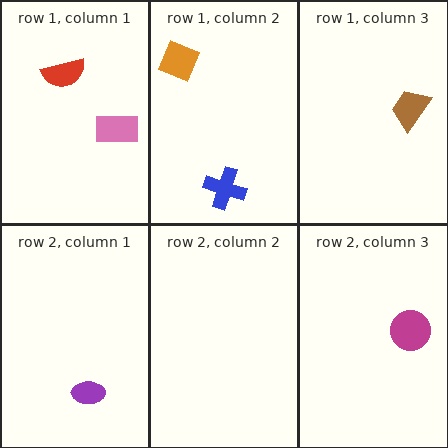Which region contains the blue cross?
The row 1, column 2 region.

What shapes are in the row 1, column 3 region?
The brown trapezoid.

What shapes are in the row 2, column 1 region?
The purple ellipse.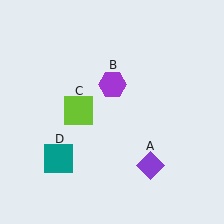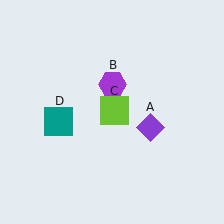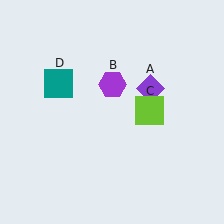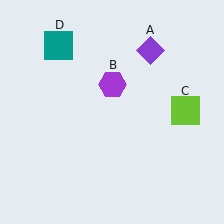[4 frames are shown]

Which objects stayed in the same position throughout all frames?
Purple hexagon (object B) remained stationary.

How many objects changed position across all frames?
3 objects changed position: purple diamond (object A), lime square (object C), teal square (object D).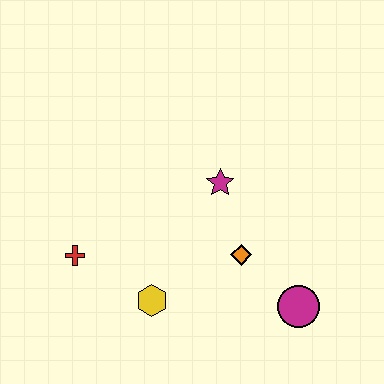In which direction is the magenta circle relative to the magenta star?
The magenta circle is below the magenta star.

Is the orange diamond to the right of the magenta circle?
No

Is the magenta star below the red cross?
No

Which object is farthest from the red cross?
The magenta circle is farthest from the red cross.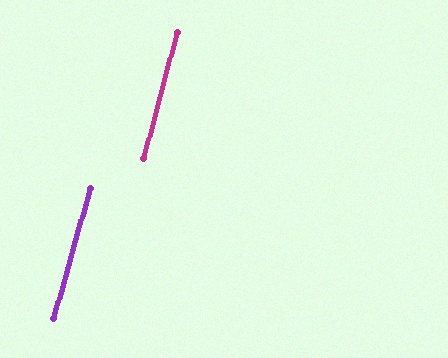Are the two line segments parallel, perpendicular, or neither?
Parallel — their directions differ by only 1.3°.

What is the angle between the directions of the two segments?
Approximately 1 degree.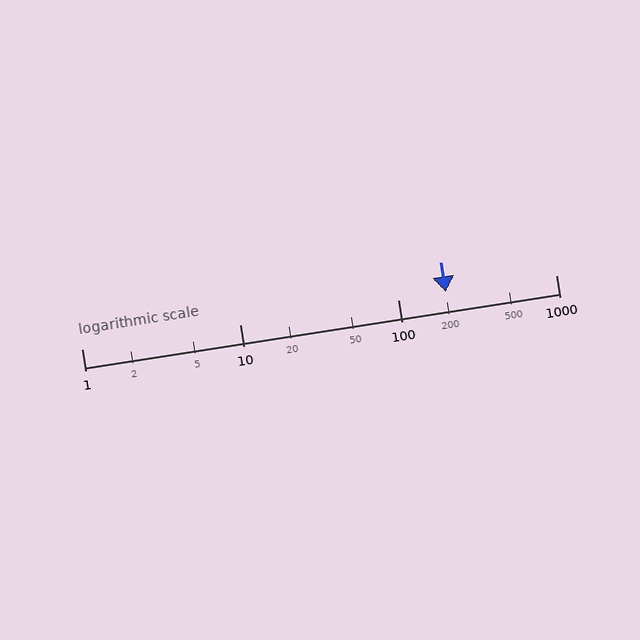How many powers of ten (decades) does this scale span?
The scale spans 3 decades, from 1 to 1000.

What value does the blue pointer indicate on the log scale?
The pointer indicates approximately 200.